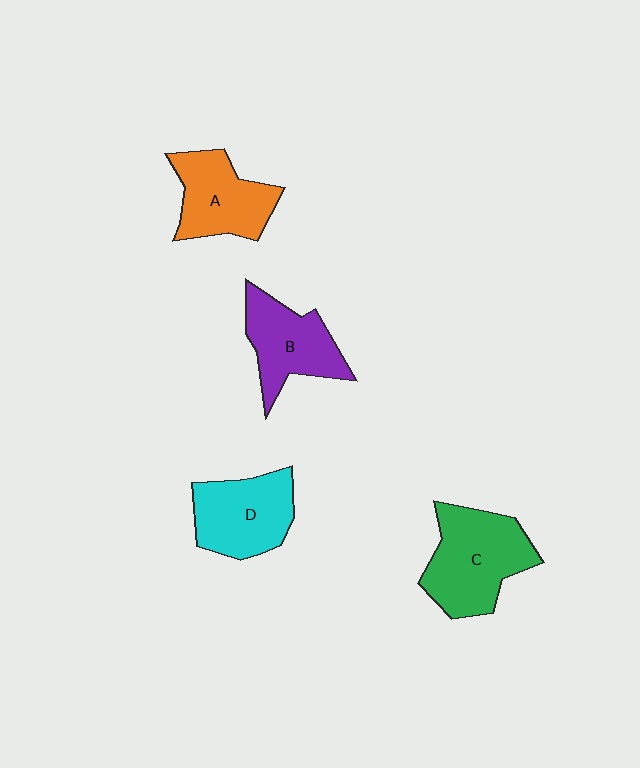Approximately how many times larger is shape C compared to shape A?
Approximately 1.3 times.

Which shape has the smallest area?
Shape B (purple).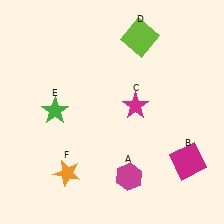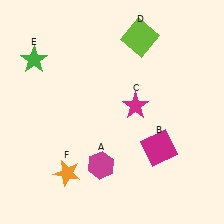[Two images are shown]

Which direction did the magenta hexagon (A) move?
The magenta hexagon (A) moved left.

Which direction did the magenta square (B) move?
The magenta square (B) moved left.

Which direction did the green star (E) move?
The green star (E) moved up.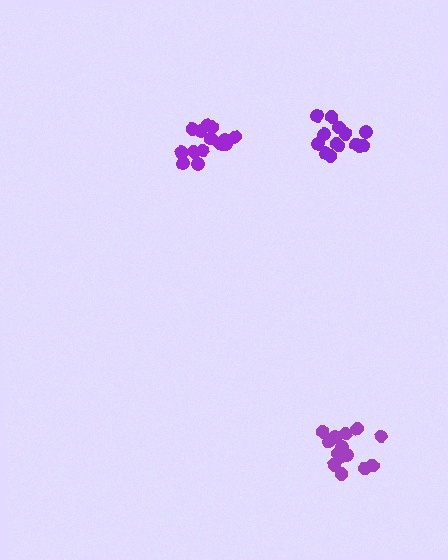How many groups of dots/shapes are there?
There are 3 groups.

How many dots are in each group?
Group 1: 14 dots, Group 2: 15 dots, Group 3: 14 dots (43 total).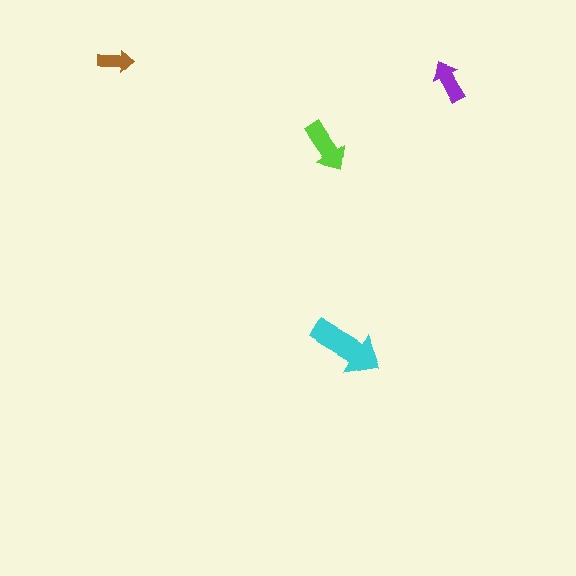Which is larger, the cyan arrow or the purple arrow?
The cyan one.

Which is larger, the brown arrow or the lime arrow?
The lime one.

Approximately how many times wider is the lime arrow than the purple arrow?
About 1.5 times wider.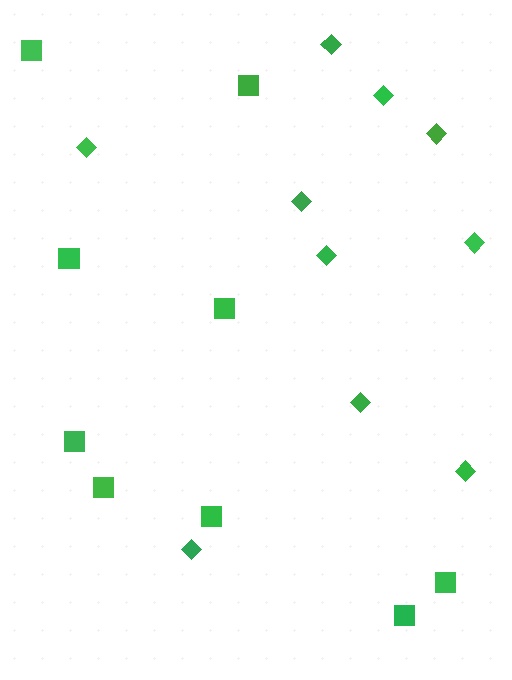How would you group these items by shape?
There are 2 groups: one group of squares (9) and one group of diamonds (10).